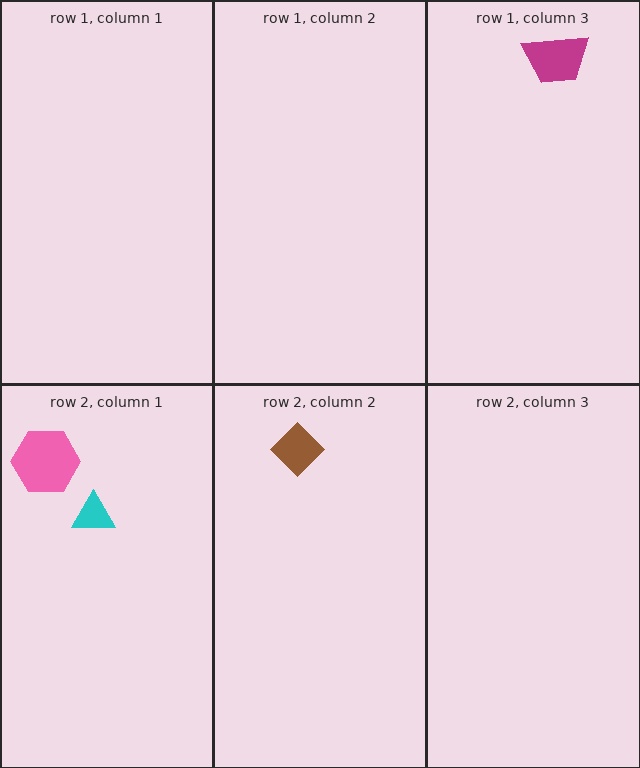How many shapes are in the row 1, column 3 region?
1.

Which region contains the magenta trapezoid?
The row 1, column 3 region.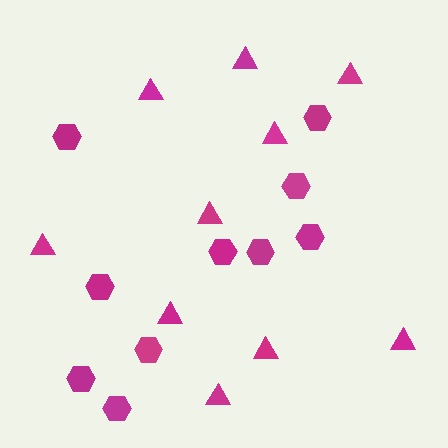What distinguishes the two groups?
There are 2 groups: one group of hexagons (10) and one group of triangles (10).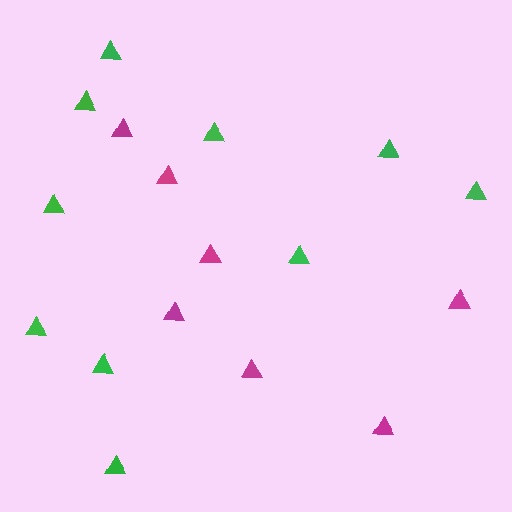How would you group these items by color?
There are 2 groups: one group of magenta triangles (7) and one group of green triangles (10).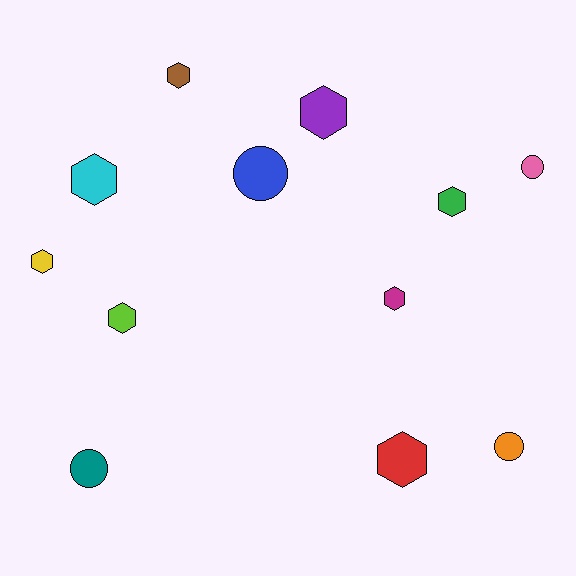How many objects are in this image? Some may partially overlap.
There are 12 objects.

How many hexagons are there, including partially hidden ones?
There are 8 hexagons.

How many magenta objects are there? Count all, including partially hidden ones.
There is 1 magenta object.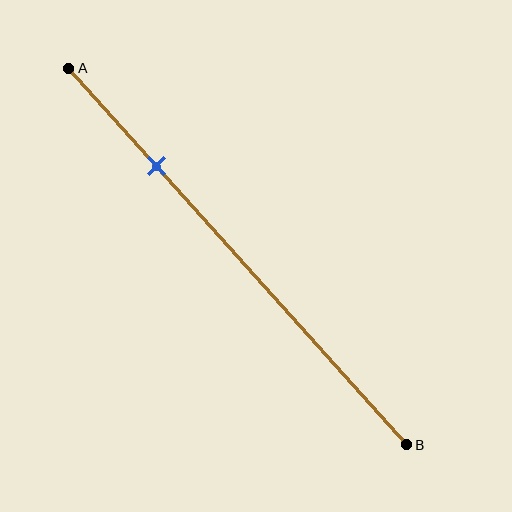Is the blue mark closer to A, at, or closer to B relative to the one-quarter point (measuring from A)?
The blue mark is approximately at the one-quarter point of segment AB.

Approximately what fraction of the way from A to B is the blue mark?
The blue mark is approximately 25% of the way from A to B.